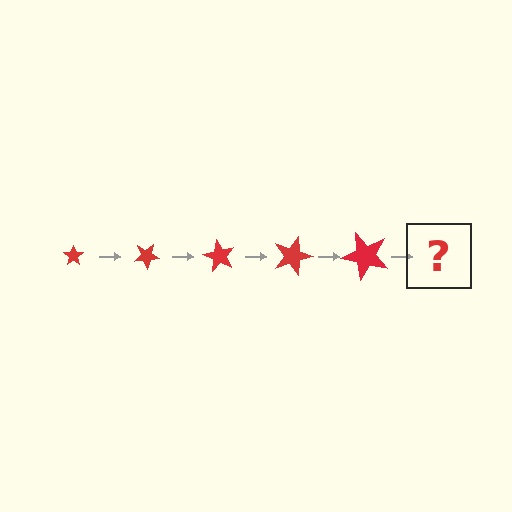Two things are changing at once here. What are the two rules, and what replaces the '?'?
The two rules are that the star grows larger each step and it rotates 30 degrees each step. The '?' should be a star, larger than the previous one and rotated 150 degrees from the start.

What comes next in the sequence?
The next element should be a star, larger than the previous one and rotated 150 degrees from the start.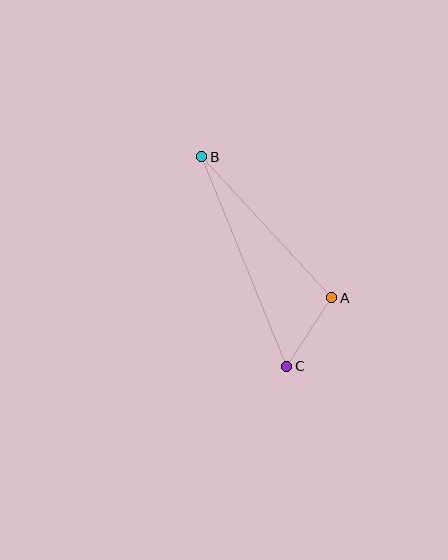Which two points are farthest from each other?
Points B and C are farthest from each other.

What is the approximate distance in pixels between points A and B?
The distance between A and B is approximately 192 pixels.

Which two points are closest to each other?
Points A and C are closest to each other.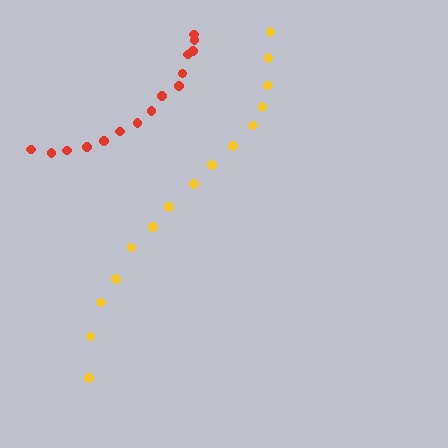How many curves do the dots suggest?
There are 2 distinct paths.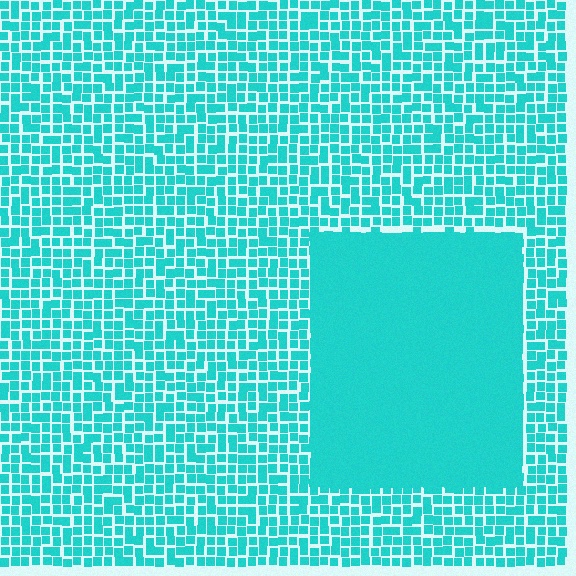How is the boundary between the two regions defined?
The boundary is defined by a change in element density (approximately 2.1x ratio). All elements are the same color, size, and shape.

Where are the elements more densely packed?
The elements are more densely packed inside the rectangle boundary.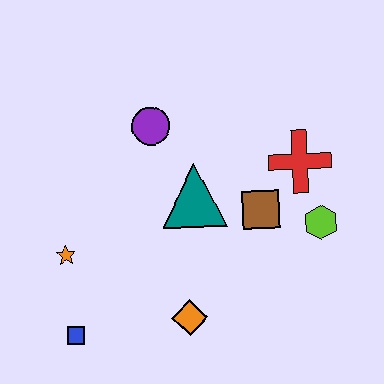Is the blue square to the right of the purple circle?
No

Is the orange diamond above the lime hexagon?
No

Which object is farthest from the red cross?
The blue square is farthest from the red cross.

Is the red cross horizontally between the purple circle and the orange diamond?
No